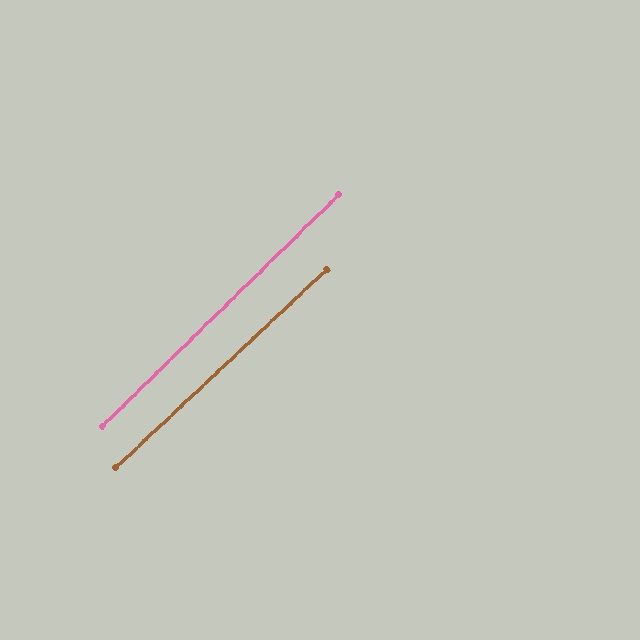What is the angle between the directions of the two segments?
Approximately 1 degree.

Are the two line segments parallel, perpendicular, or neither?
Parallel — their directions differ by only 1.2°.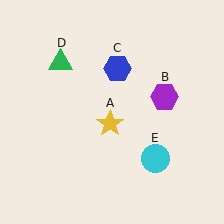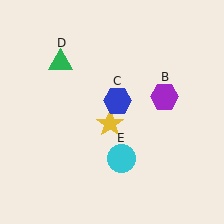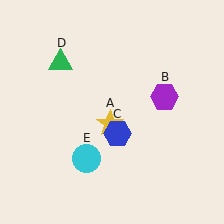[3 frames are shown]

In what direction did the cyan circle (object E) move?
The cyan circle (object E) moved left.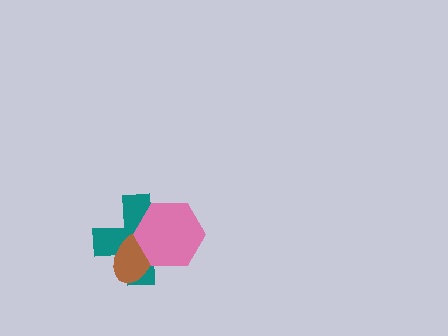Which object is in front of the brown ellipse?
The pink hexagon is in front of the brown ellipse.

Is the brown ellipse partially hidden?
Yes, it is partially covered by another shape.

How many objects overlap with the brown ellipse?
2 objects overlap with the brown ellipse.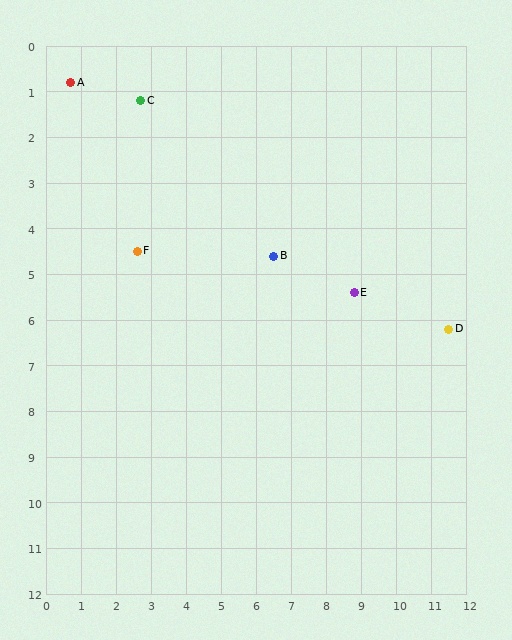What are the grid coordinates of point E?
Point E is at approximately (8.8, 5.4).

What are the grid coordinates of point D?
Point D is at approximately (11.5, 6.2).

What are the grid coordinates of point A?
Point A is at approximately (0.7, 0.8).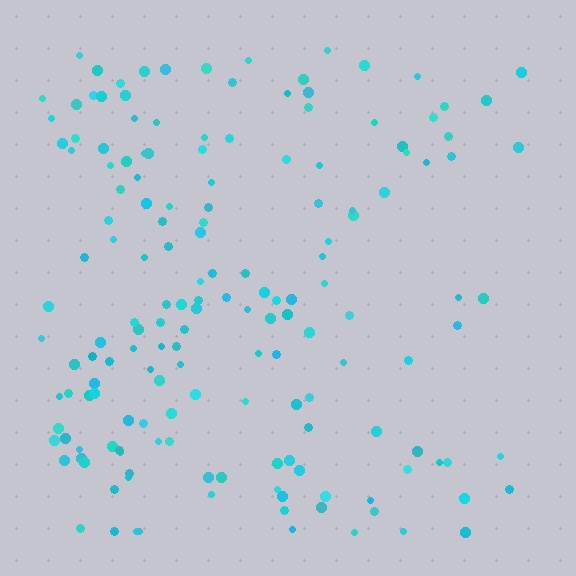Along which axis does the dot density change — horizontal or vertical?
Horizontal.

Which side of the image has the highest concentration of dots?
The left.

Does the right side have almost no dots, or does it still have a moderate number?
Still a moderate number, just noticeably fewer than the left.